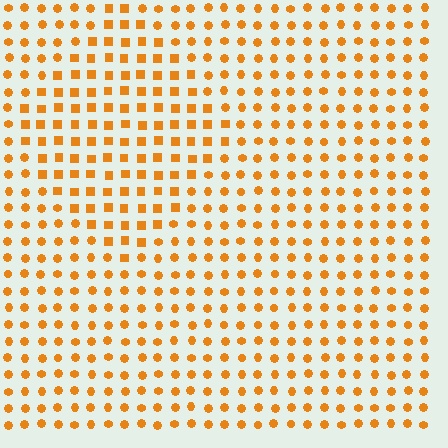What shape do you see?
I see a diamond.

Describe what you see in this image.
The image is filled with small orange elements arranged in a uniform grid. A diamond-shaped region contains squares, while the surrounding area contains circles. The boundary is defined purely by the change in element shape.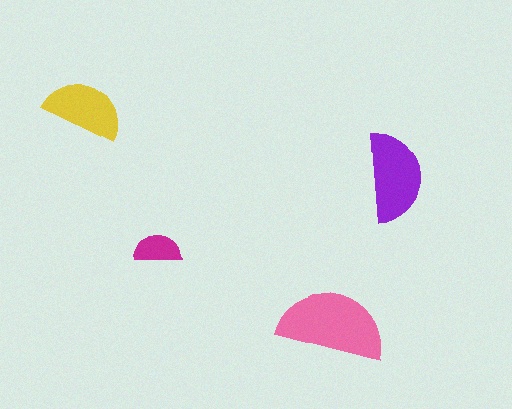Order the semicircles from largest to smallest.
the pink one, the purple one, the yellow one, the magenta one.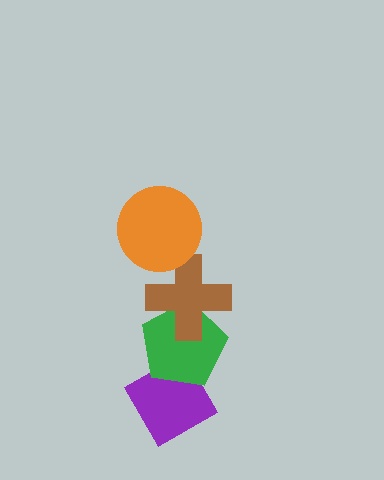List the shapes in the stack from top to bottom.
From top to bottom: the orange circle, the brown cross, the green pentagon, the purple diamond.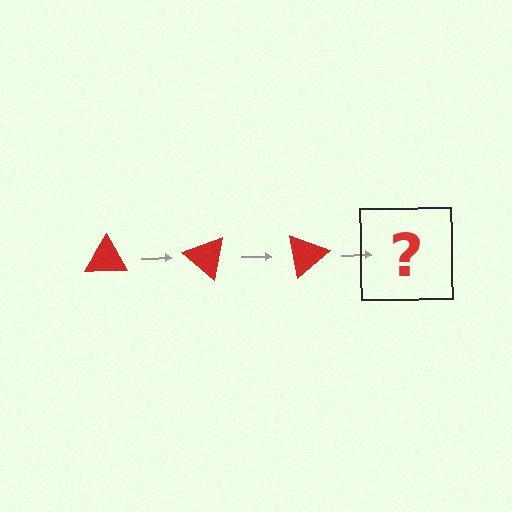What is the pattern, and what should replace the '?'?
The pattern is that the triangle rotates 40 degrees each step. The '?' should be a red triangle rotated 120 degrees.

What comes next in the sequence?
The next element should be a red triangle rotated 120 degrees.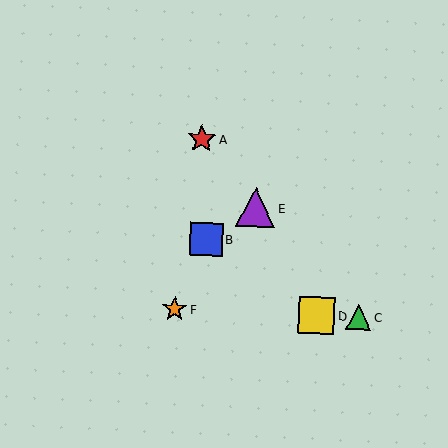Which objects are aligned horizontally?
Objects C, D, F are aligned horizontally.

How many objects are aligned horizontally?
3 objects (C, D, F) are aligned horizontally.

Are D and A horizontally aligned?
No, D is at y≈315 and A is at y≈139.